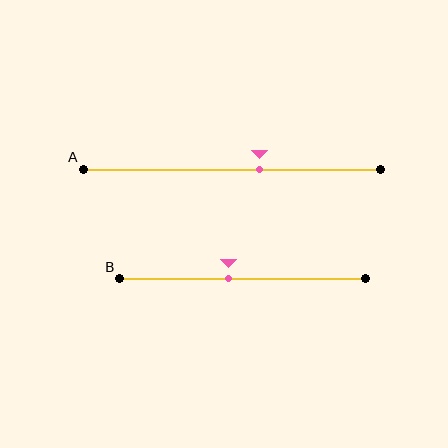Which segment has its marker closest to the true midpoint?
Segment B has its marker closest to the true midpoint.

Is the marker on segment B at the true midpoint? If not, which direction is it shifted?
No, the marker on segment B is shifted to the left by about 6% of the segment length.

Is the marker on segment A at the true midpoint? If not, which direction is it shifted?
No, the marker on segment A is shifted to the right by about 9% of the segment length.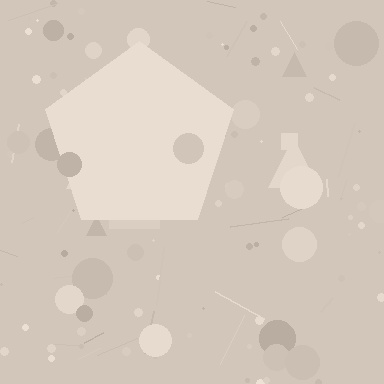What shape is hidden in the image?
A pentagon is hidden in the image.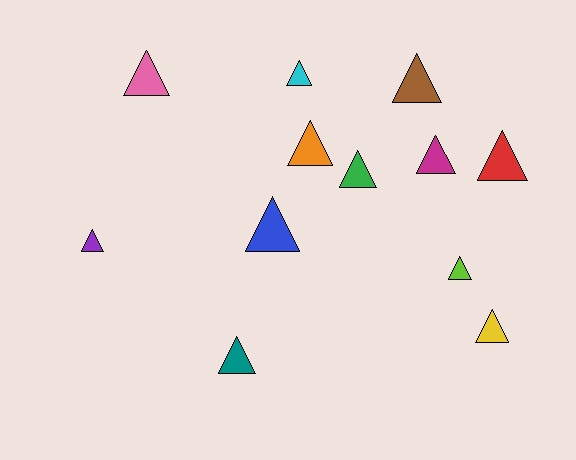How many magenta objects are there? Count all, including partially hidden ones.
There is 1 magenta object.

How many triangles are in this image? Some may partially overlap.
There are 12 triangles.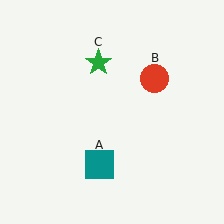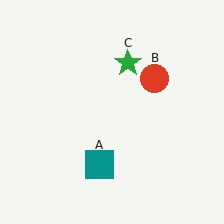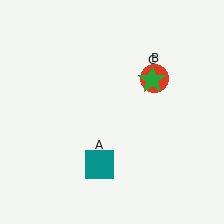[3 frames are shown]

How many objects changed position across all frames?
1 object changed position: green star (object C).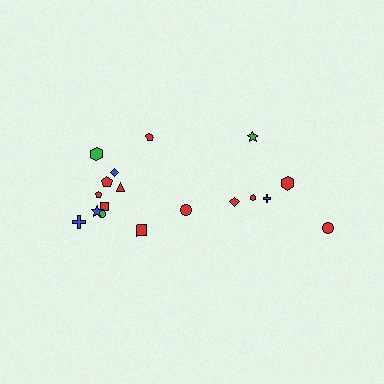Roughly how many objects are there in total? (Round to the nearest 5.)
Roughly 20 objects in total.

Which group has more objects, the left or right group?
The left group.